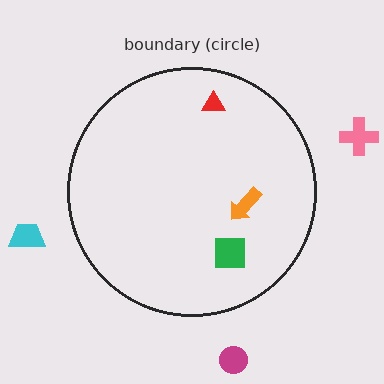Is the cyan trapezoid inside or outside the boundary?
Outside.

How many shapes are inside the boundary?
3 inside, 3 outside.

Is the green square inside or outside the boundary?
Inside.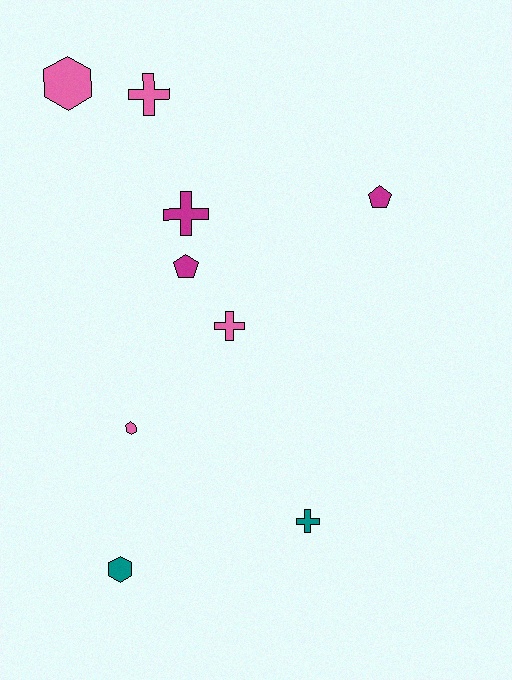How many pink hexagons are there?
There are 2 pink hexagons.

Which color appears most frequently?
Pink, with 4 objects.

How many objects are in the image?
There are 9 objects.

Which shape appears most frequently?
Cross, with 4 objects.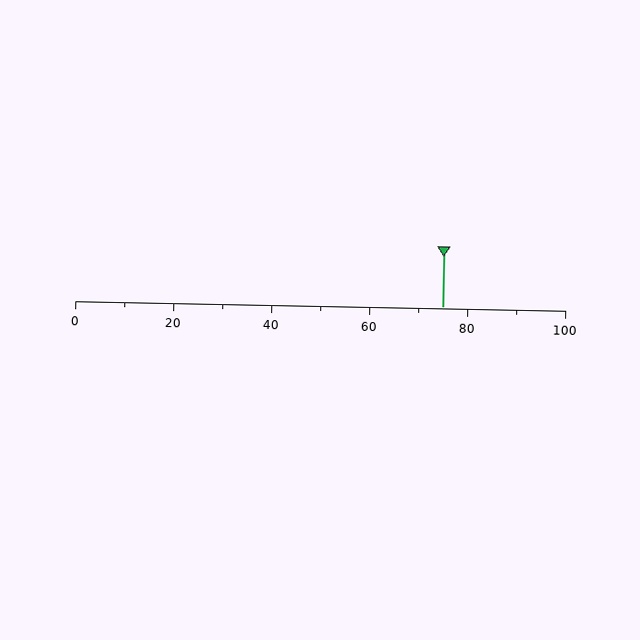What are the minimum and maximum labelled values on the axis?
The axis runs from 0 to 100.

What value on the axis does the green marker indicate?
The marker indicates approximately 75.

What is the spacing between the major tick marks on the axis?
The major ticks are spaced 20 apart.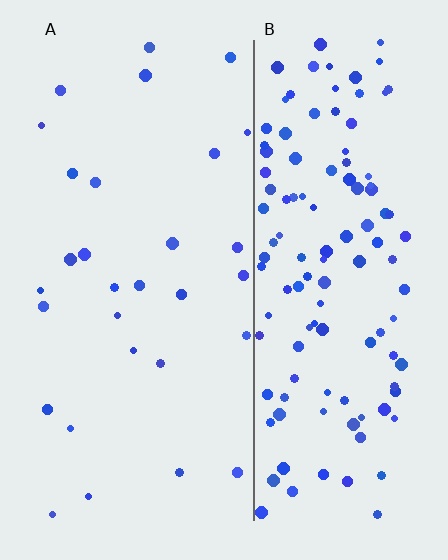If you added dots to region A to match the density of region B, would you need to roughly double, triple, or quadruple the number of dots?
Approximately quadruple.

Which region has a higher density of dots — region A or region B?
B (the right).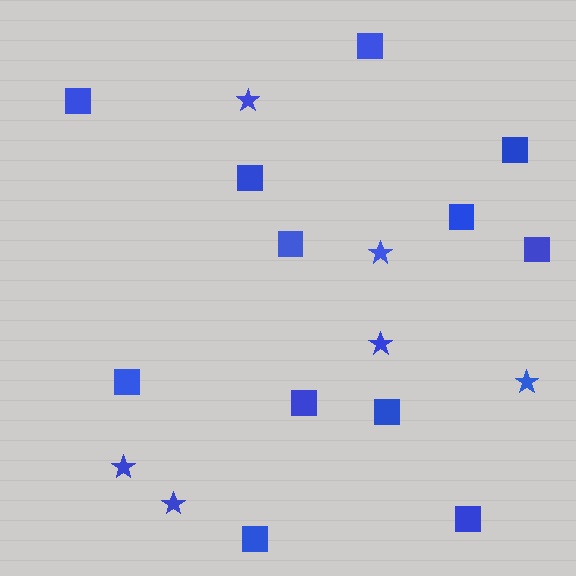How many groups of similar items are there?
There are 2 groups: one group of stars (6) and one group of squares (12).